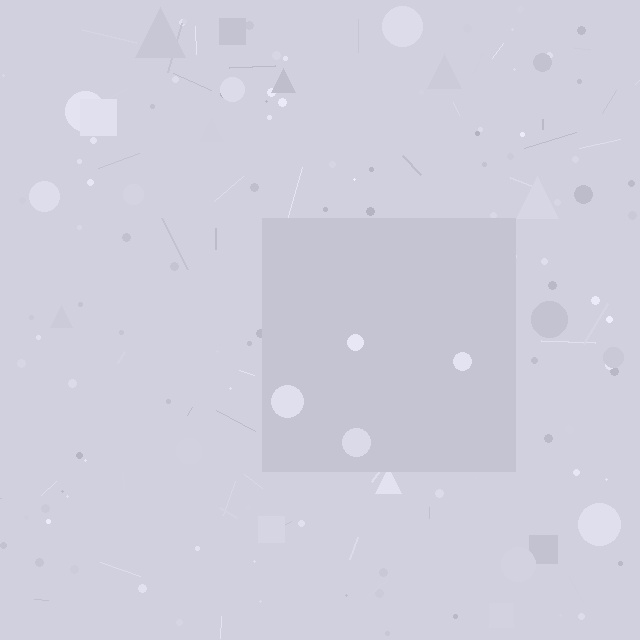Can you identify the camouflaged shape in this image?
The camouflaged shape is a square.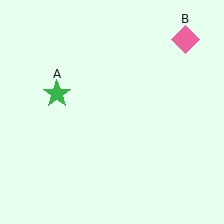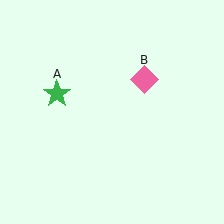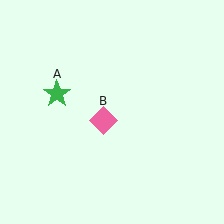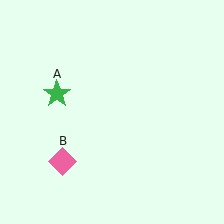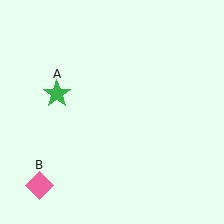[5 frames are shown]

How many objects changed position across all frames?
1 object changed position: pink diamond (object B).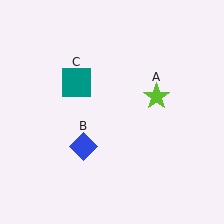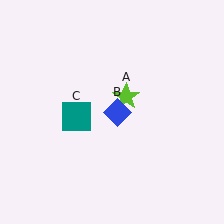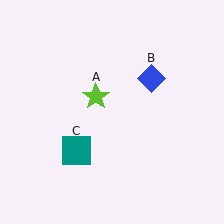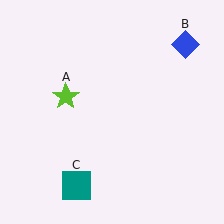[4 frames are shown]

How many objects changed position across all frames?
3 objects changed position: lime star (object A), blue diamond (object B), teal square (object C).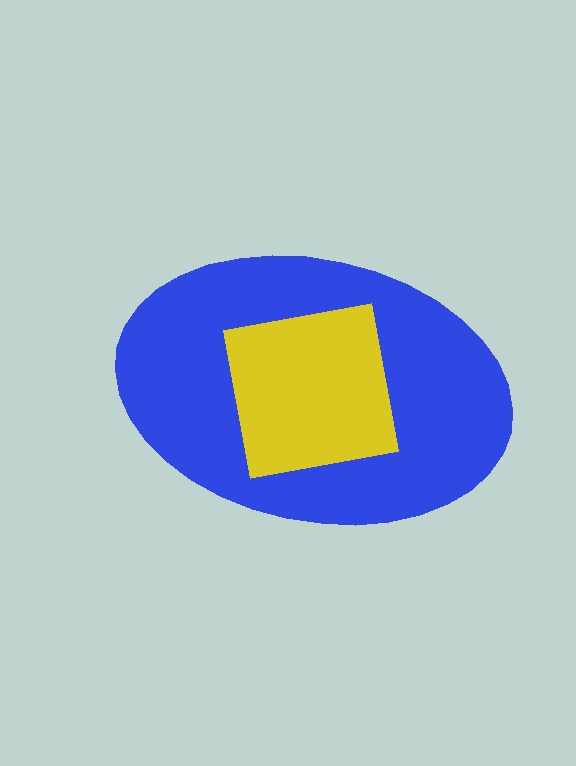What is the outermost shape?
The blue ellipse.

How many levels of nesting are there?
2.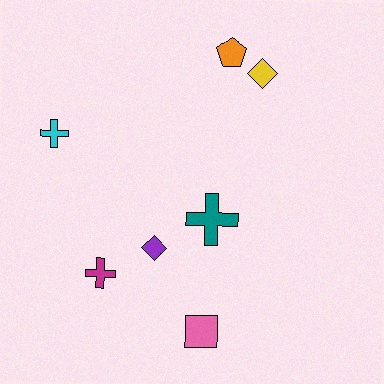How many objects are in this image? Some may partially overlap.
There are 7 objects.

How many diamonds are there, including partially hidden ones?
There are 2 diamonds.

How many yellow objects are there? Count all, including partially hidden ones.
There is 1 yellow object.